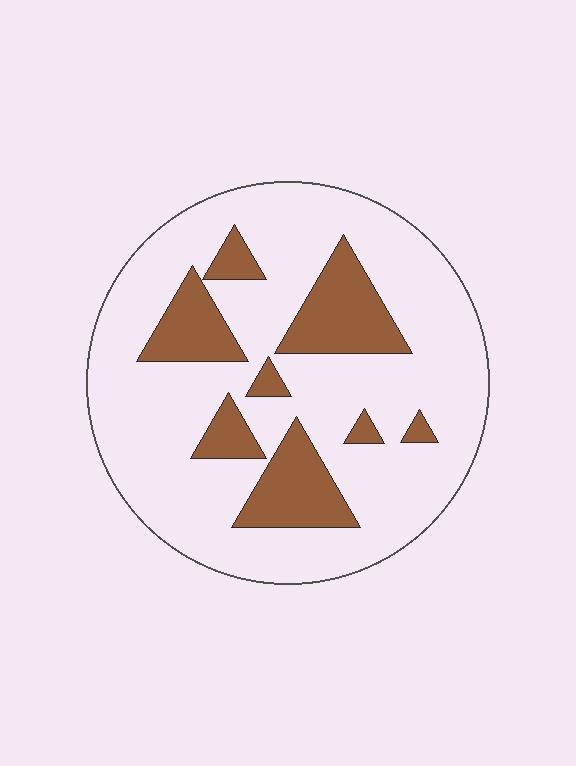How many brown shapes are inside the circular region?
8.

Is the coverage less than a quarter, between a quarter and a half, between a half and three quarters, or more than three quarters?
Less than a quarter.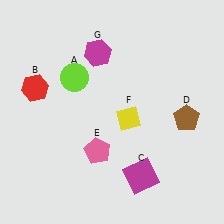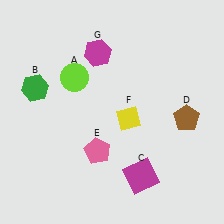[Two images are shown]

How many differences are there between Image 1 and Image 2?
There is 1 difference between the two images.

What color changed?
The hexagon (B) changed from red in Image 1 to green in Image 2.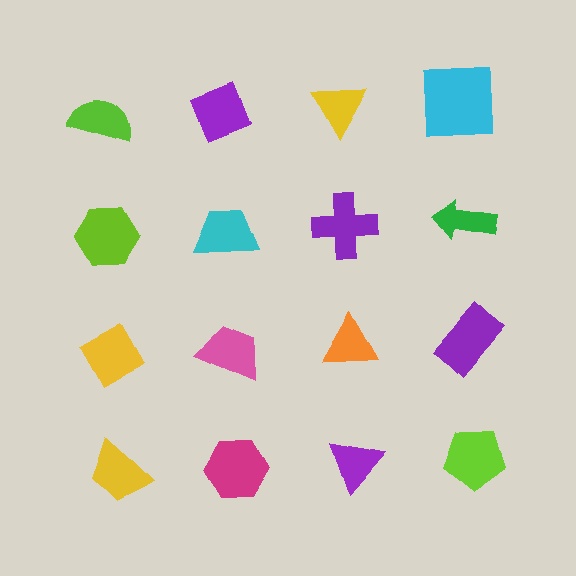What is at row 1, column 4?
A cyan square.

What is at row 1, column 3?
A yellow triangle.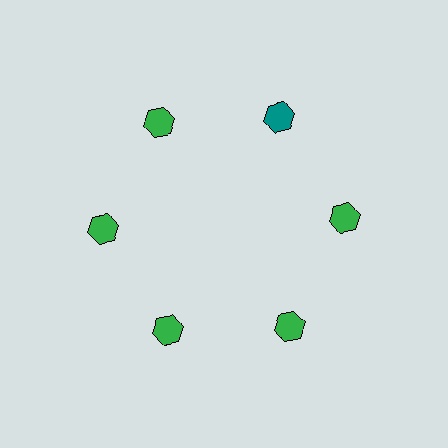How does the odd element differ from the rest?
It has a different color: teal instead of green.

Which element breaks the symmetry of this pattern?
The teal hexagon at roughly the 1 o'clock position breaks the symmetry. All other shapes are green hexagons.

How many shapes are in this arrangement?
There are 6 shapes arranged in a ring pattern.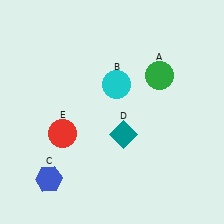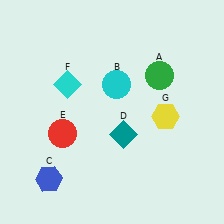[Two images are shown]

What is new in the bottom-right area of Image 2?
A yellow hexagon (G) was added in the bottom-right area of Image 2.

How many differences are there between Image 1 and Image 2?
There are 2 differences between the two images.